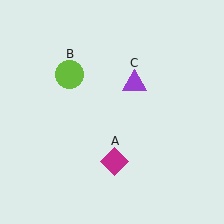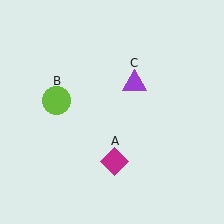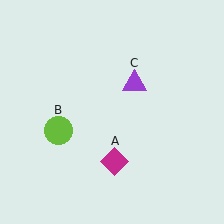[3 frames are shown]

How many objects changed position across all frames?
1 object changed position: lime circle (object B).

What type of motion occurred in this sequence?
The lime circle (object B) rotated counterclockwise around the center of the scene.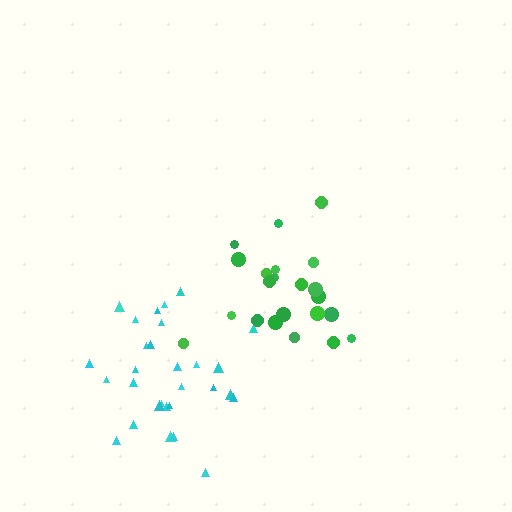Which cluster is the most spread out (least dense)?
Green.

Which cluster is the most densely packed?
Cyan.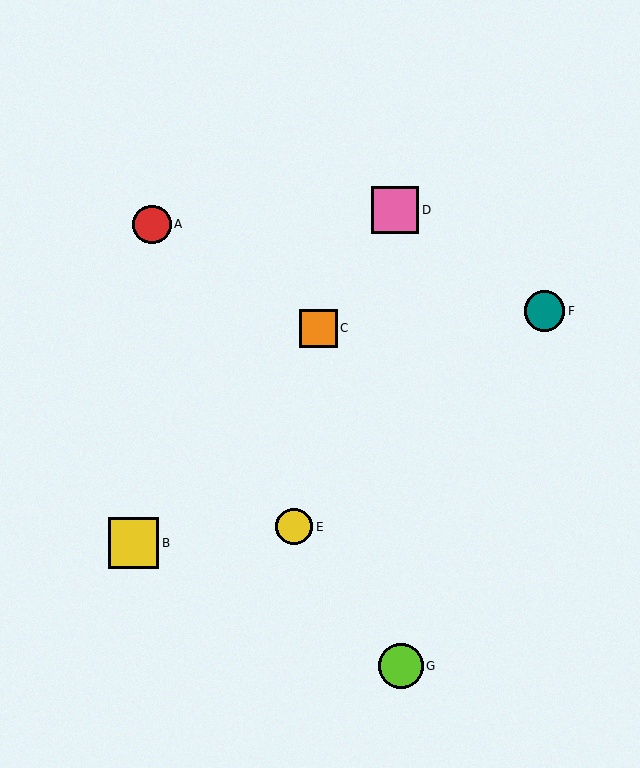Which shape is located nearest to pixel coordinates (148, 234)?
The red circle (labeled A) at (152, 224) is nearest to that location.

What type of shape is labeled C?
Shape C is an orange square.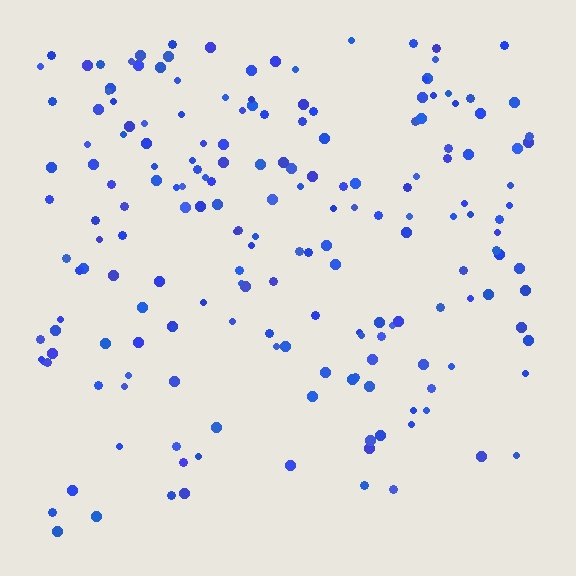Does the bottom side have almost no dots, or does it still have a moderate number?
Still a moderate number, just noticeably fewer than the top.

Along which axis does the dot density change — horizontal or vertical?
Vertical.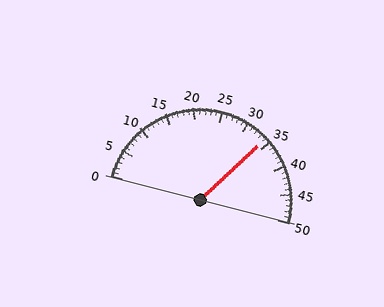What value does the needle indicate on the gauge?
The needle indicates approximately 34.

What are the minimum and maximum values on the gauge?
The gauge ranges from 0 to 50.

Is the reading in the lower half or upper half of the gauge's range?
The reading is in the upper half of the range (0 to 50).